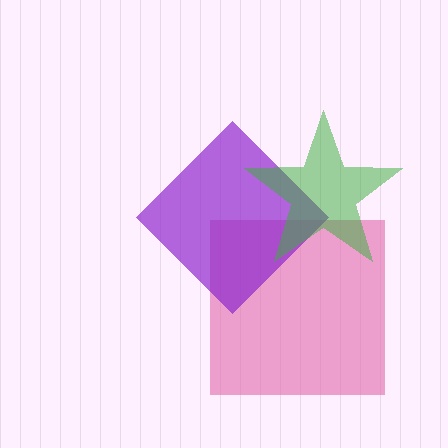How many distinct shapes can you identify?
There are 3 distinct shapes: a pink square, a purple diamond, a green star.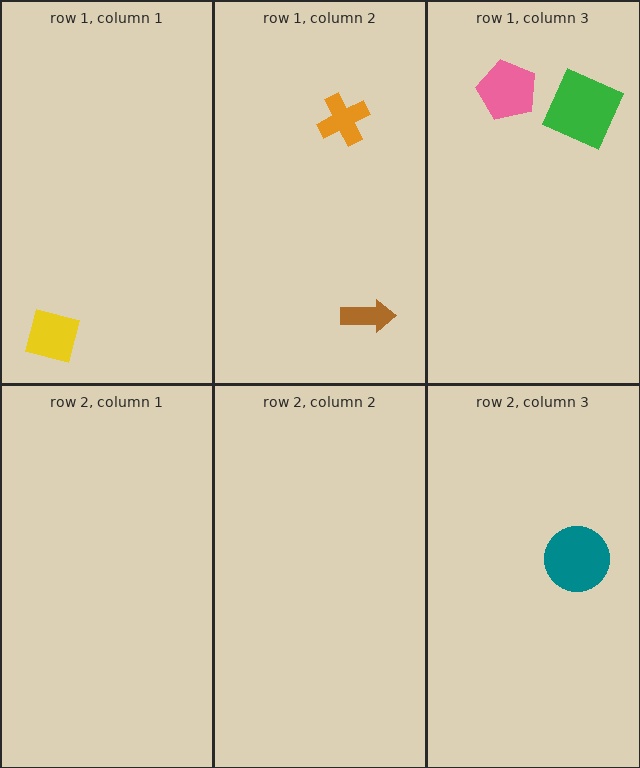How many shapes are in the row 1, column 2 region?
2.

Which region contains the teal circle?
The row 2, column 3 region.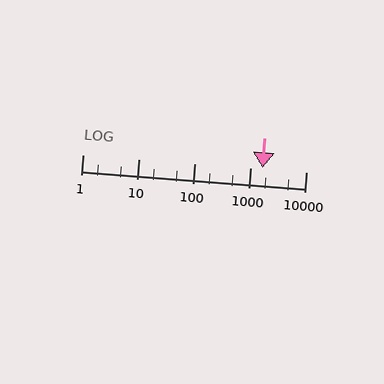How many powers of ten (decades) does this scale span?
The scale spans 4 decades, from 1 to 10000.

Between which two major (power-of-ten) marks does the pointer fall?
The pointer is between 1000 and 10000.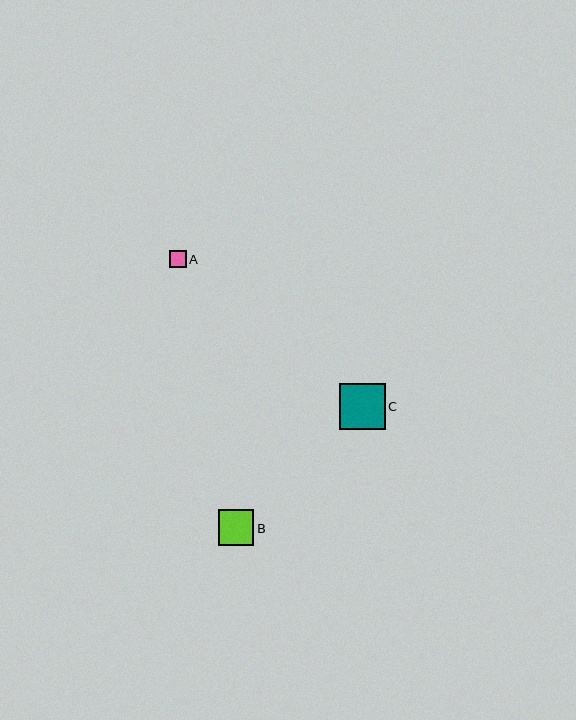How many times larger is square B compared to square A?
Square B is approximately 2.1 times the size of square A.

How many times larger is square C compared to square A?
Square C is approximately 2.7 times the size of square A.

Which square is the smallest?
Square A is the smallest with a size of approximately 17 pixels.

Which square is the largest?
Square C is the largest with a size of approximately 46 pixels.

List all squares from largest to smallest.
From largest to smallest: C, B, A.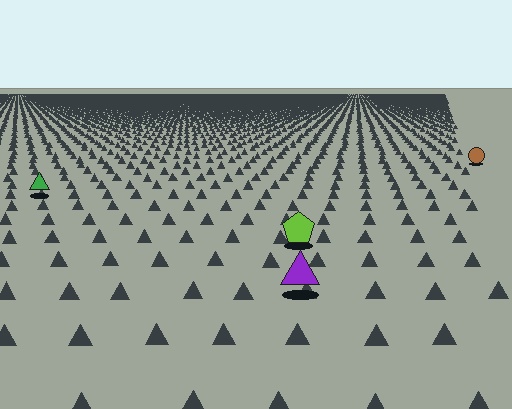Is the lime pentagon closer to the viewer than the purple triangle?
No. The purple triangle is closer — you can tell from the texture gradient: the ground texture is coarser near it.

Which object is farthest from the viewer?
The brown circle is farthest from the viewer. It appears smaller and the ground texture around it is denser.